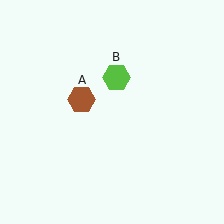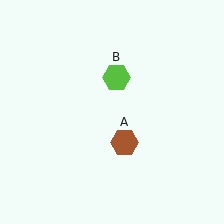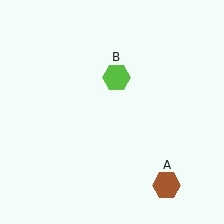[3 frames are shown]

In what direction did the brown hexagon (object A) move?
The brown hexagon (object A) moved down and to the right.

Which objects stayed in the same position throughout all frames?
Lime hexagon (object B) remained stationary.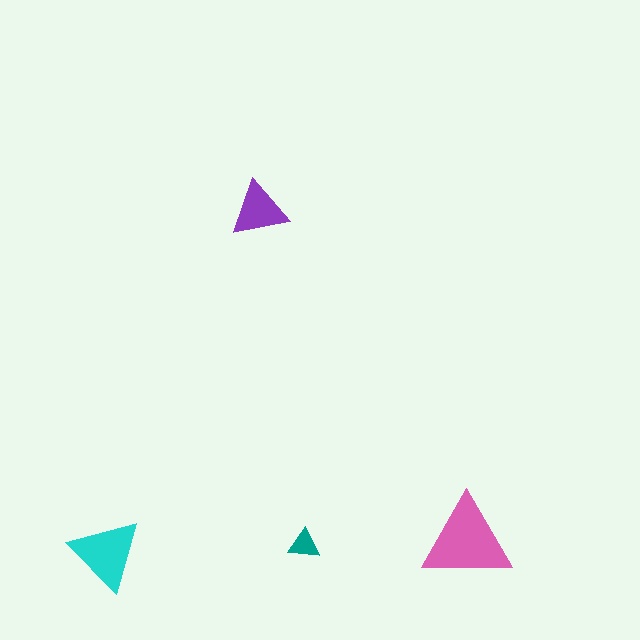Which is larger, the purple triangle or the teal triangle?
The purple one.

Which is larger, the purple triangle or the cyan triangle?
The cyan one.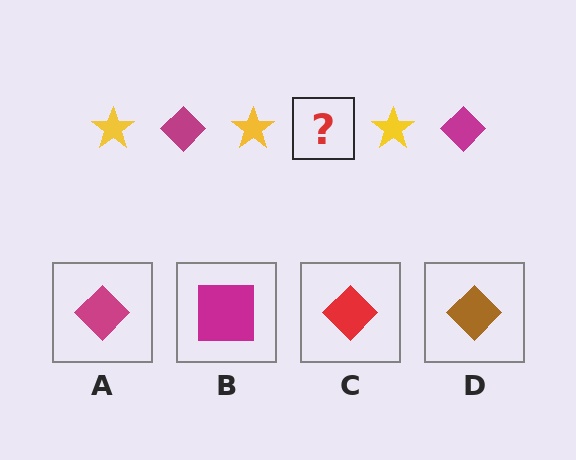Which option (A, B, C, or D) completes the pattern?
A.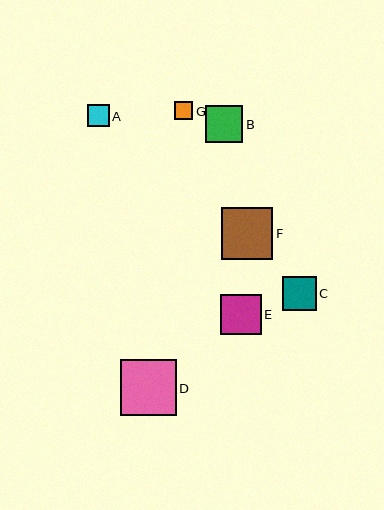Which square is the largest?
Square D is the largest with a size of approximately 56 pixels.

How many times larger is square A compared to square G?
Square A is approximately 1.2 times the size of square G.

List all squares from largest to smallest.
From largest to smallest: D, F, E, B, C, A, G.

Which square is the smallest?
Square G is the smallest with a size of approximately 18 pixels.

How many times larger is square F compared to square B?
Square F is approximately 1.4 times the size of square B.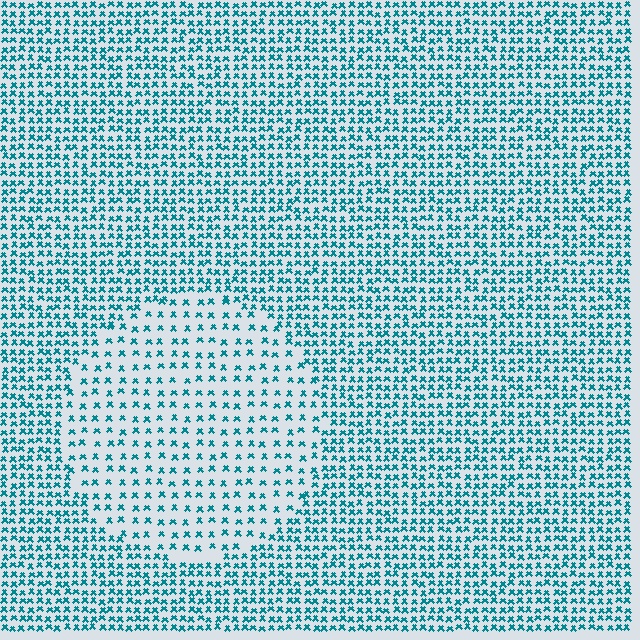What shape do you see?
I see a circle.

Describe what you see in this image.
The image contains small teal elements arranged at two different densities. A circle-shaped region is visible where the elements are less densely packed than the surrounding area.